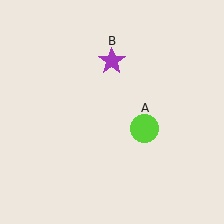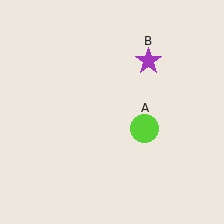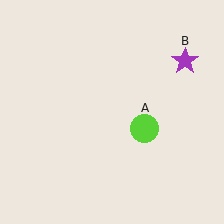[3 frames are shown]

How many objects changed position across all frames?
1 object changed position: purple star (object B).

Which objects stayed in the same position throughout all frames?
Lime circle (object A) remained stationary.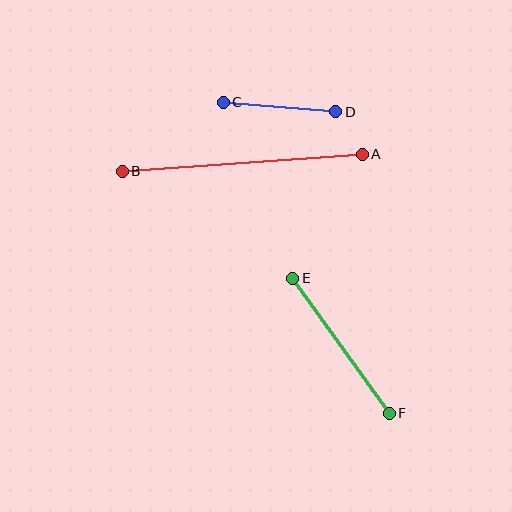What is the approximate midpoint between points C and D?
The midpoint is at approximately (280, 107) pixels.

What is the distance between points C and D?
The distance is approximately 113 pixels.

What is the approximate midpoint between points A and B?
The midpoint is at approximately (242, 163) pixels.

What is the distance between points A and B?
The distance is approximately 241 pixels.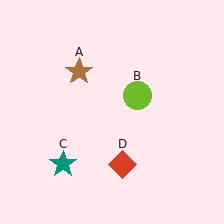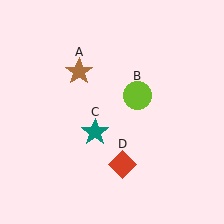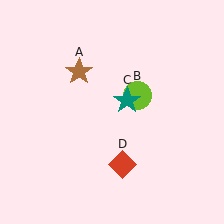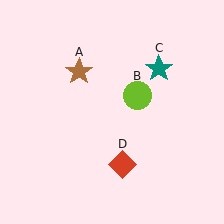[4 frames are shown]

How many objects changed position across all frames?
1 object changed position: teal star (object C).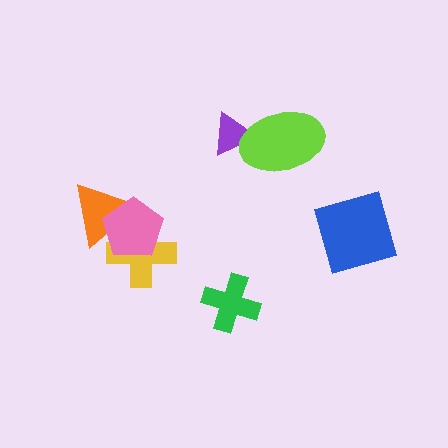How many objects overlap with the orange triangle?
2 objects overlap with the orange triangle.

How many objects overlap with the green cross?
0 objects overlap with the green cross.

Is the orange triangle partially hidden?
Yes, it is partially covered by another shape.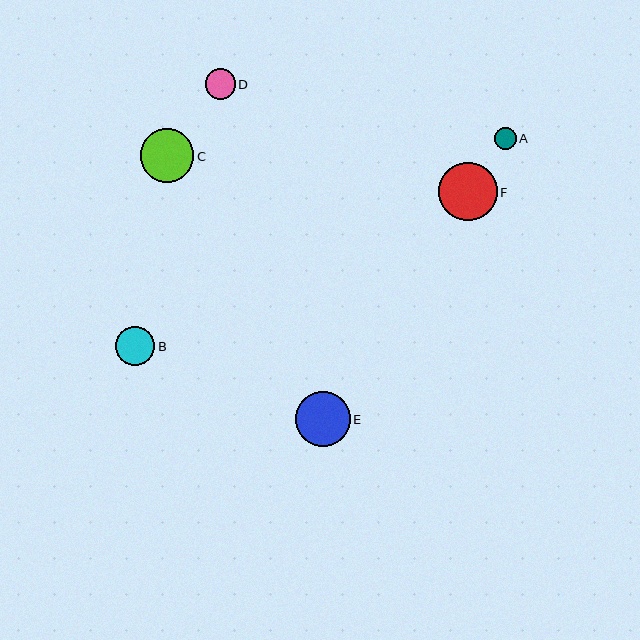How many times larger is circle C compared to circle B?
Circle C is approximately 1.4 times the size of circle B.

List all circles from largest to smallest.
From largest to smallest: F, E, C, B, D, A.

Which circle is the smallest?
Circle A is the smallest with a size of approximately 22 pixels.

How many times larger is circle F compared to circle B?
Circle F is approximately 1.5 times the size of circle B.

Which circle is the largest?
Circle F is the largest with a size of approximately 59 pixels.